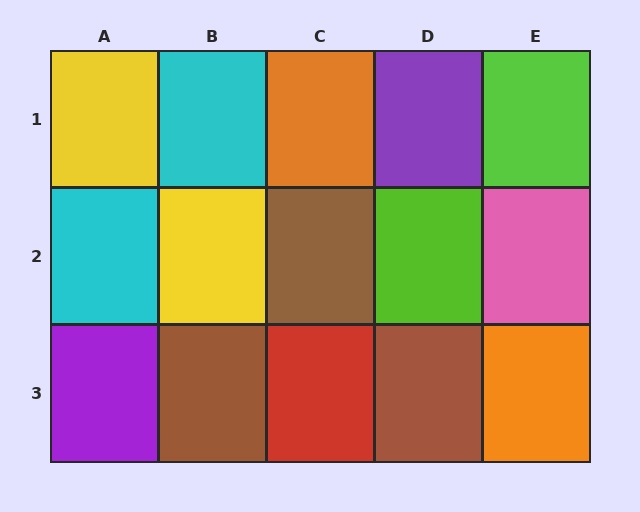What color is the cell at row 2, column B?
Yellow.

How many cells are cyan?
2 cells are cyan.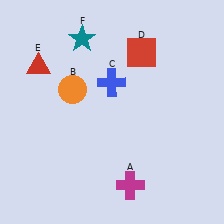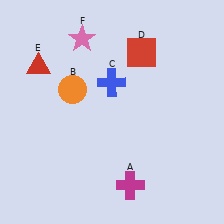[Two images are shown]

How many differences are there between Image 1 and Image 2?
There is 1 difference between the two images.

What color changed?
The star (F) changed from teal in Image 1 to pink in Image 2.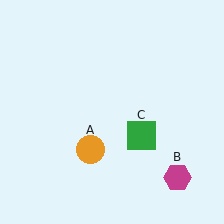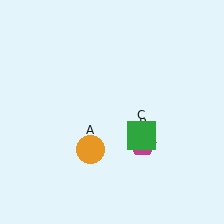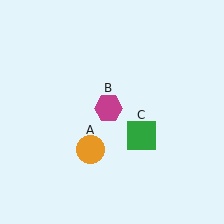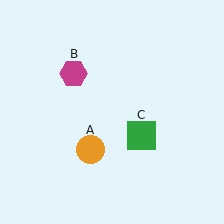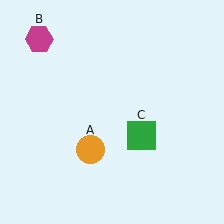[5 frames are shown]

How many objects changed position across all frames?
1 object changed position: magenta hexagon (object B).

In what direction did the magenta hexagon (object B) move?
The magenta hexagon (object B) moved up and to the left.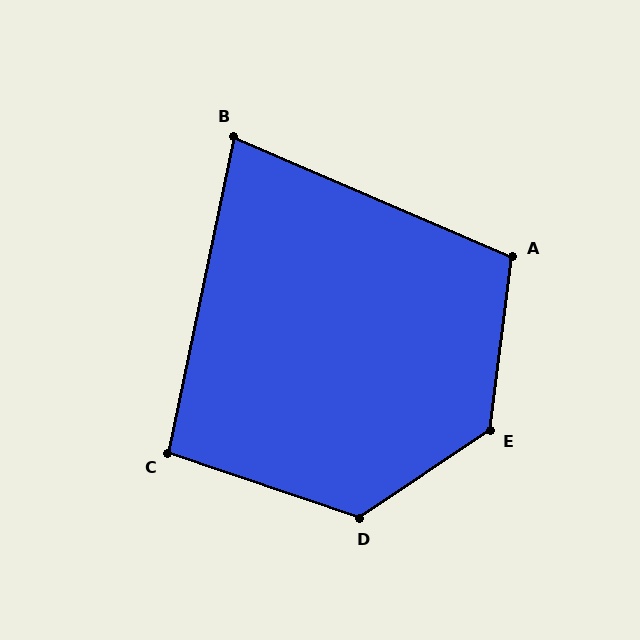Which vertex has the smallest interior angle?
B, at approximately 79 degrees.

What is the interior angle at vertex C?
Approximately 97 degrees (obtuse).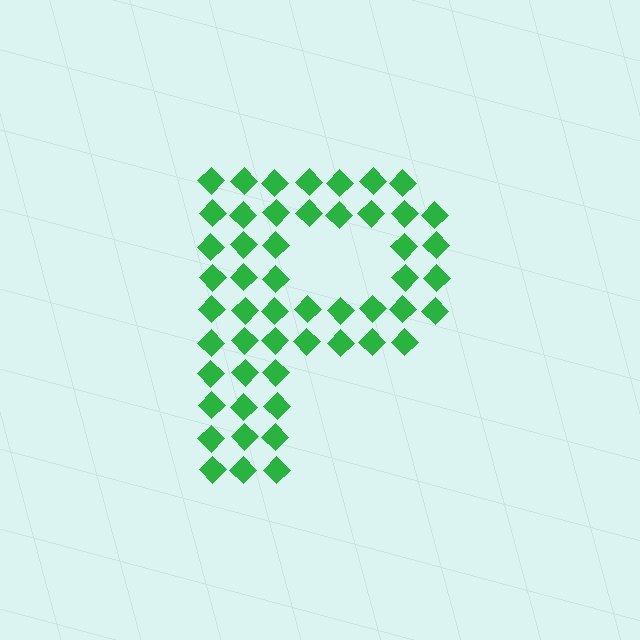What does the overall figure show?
The overall figure shows the letter P.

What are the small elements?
The small elements are diamonds.